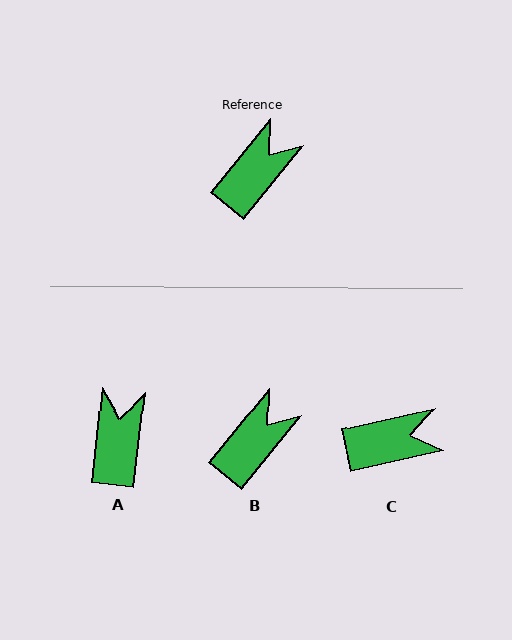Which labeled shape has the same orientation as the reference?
B.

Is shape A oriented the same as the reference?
No, it is off by about 33 degrees.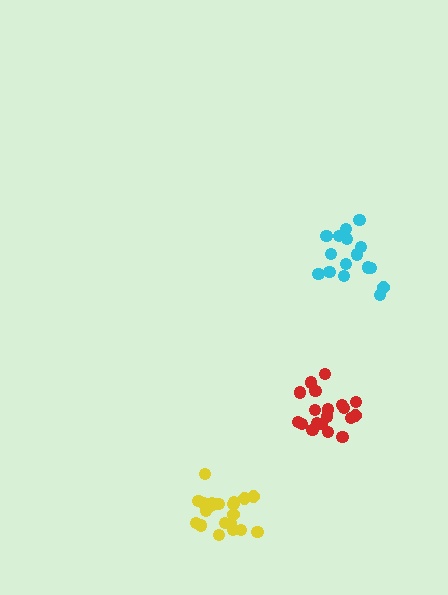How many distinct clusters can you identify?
There are 3 distinct clusters.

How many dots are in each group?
Group 1: 20 dots, Group 2: 20 dots, Group 3: 17 dots (57 total).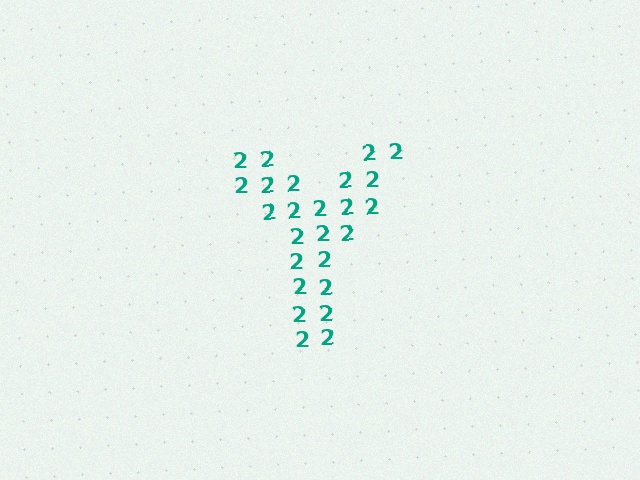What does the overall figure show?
The overall figure shows the letter Y.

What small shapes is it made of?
It is made of small digit 2's.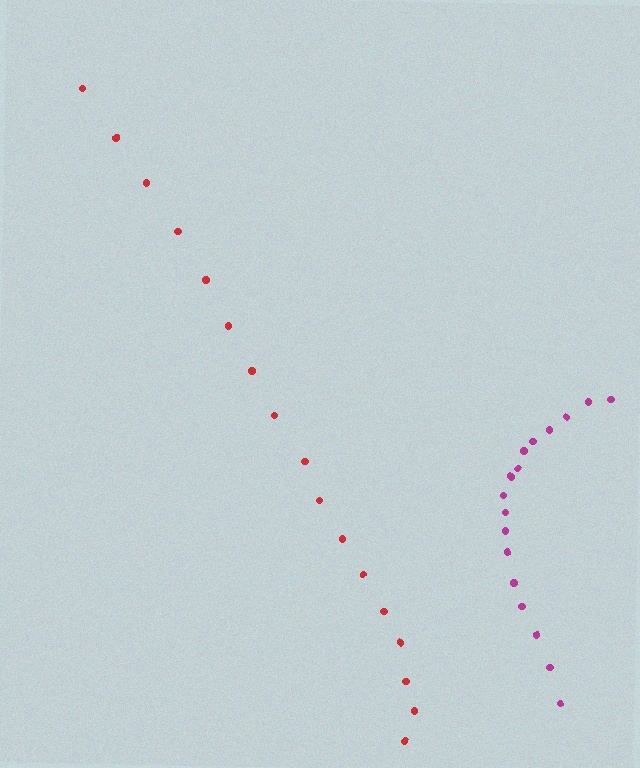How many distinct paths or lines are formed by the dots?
There are 2 distinct paths.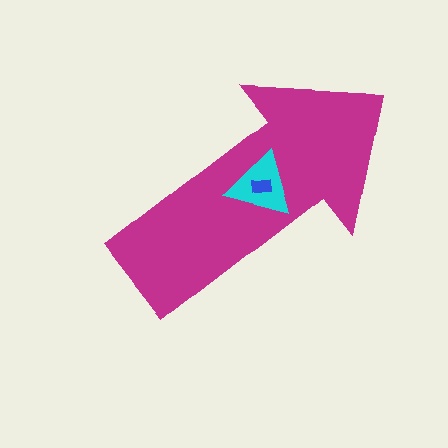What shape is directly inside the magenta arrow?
The cyan triangle.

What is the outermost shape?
The magenta arrow.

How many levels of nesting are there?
3.